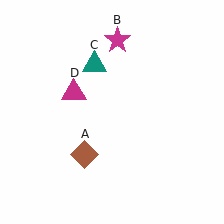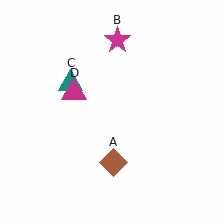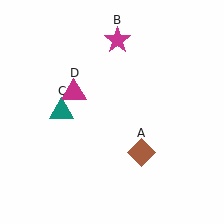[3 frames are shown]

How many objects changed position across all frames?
2 objects changed position: brown diamond (object A), teal triangle (object C).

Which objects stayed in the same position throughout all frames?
Magenta star (object B) and magenta triangle (object D) remained stationary.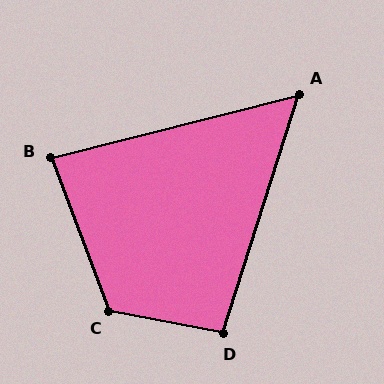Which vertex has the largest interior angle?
C, at approximately 122 degrees.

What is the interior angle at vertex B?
Approximately 84 degrees (acute).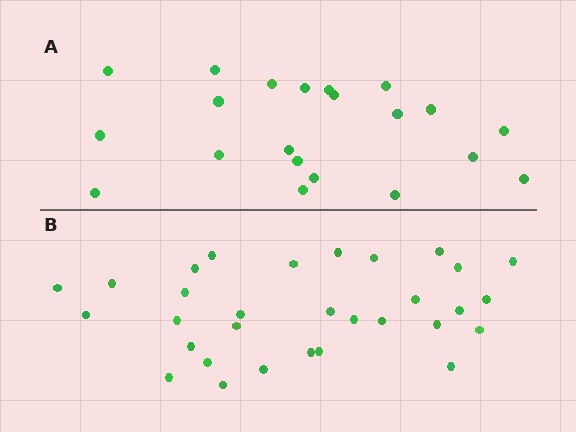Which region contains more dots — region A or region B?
Region B (the bottom region) has more dots.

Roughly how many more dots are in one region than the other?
Region B has roughly 10 or so more dots than region A.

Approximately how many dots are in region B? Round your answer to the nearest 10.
About 30 dots. (The exact count is 31, which rounds to 30.)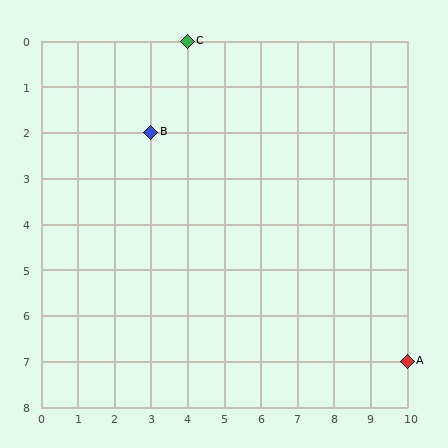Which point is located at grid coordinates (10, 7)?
Point A is at (10, 7).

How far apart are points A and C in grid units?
Points A and C are 6 columns and 7 rows apart (about 9.2 grid units diagonally).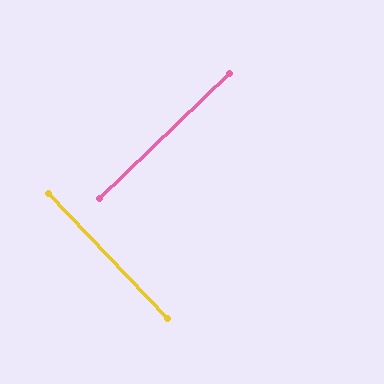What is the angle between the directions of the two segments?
Approximately 90 degrees.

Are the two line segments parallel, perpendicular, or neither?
Perpendicular — they meet at approximately 90°.